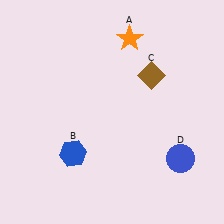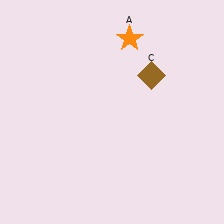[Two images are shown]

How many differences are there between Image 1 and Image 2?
There are 2 differences between the two images.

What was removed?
The blue hexagon (B), the blue circle (D) were removed in Image 2.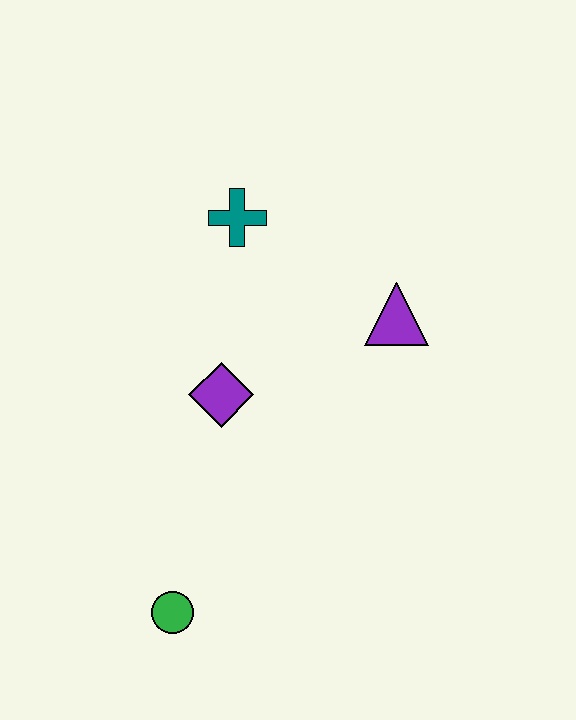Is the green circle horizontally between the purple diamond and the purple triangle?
No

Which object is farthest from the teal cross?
The green circle is farthest from the teal cross.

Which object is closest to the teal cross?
The purple diamond is closest to the teal cross.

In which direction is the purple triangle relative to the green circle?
The purple triangle is above the green circle.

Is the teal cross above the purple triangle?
Yes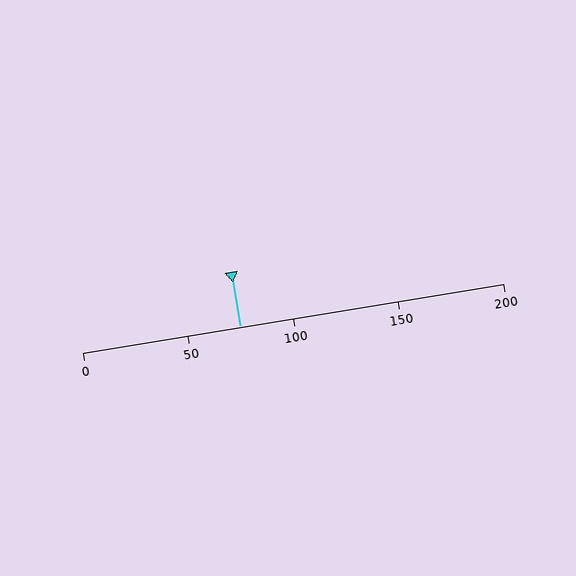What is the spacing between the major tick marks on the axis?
The major ticks are spaced 50 apart.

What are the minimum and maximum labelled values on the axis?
The axis runs from 0 to 200.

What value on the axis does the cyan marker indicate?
The marker indicates approximately 75.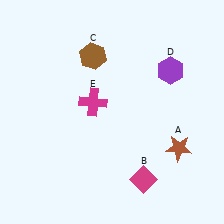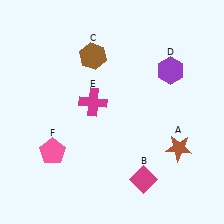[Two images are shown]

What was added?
A pink pentagon (F) was added in Image 2.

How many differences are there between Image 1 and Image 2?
There is 1 difference between the two images.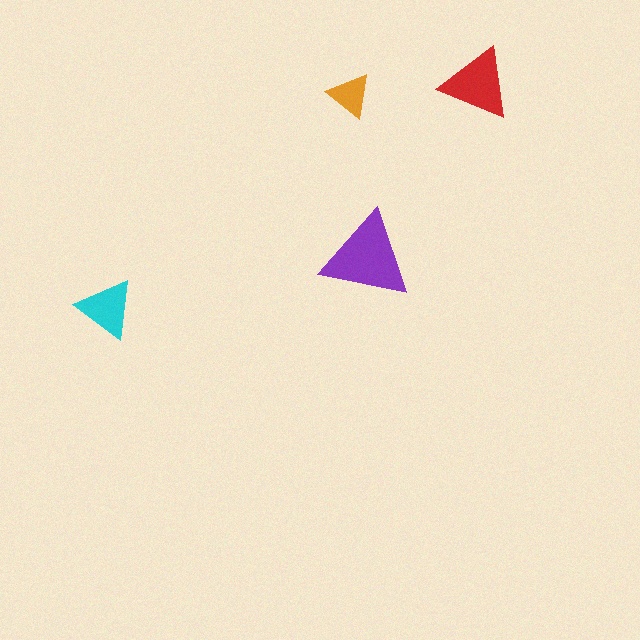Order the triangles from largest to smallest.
the purple one, the red one, the cyan one, the orange one.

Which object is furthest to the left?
The cyan triangle is leftmost.